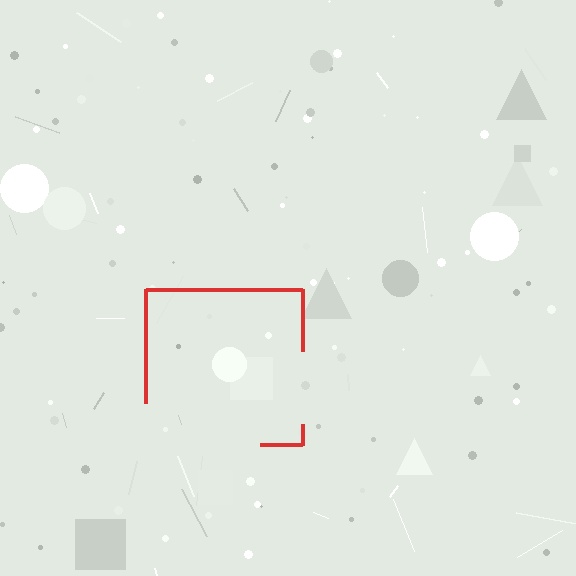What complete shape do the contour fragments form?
The contour fragments form a square.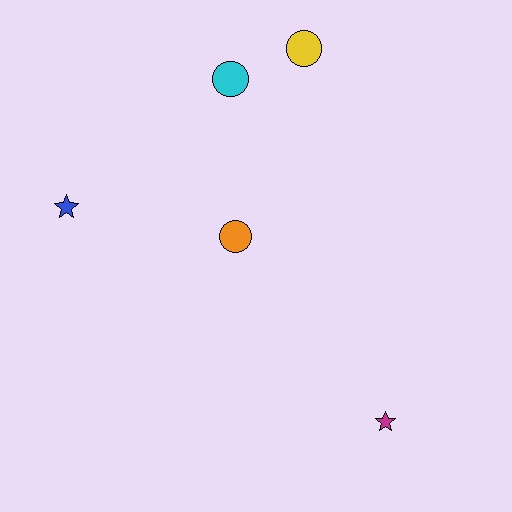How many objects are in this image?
There are 5 objects.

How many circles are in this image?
There are 3 circles.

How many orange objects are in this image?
There is 1 orange object.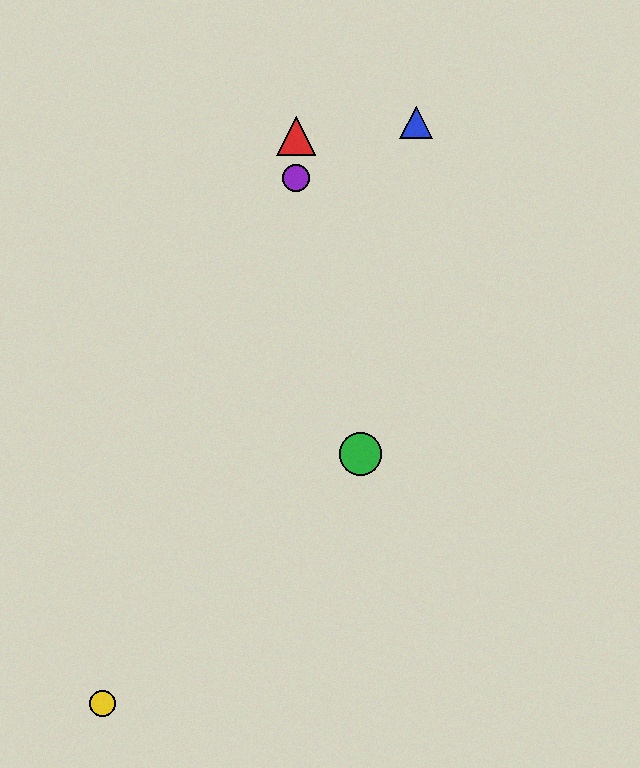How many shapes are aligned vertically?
2 shapes (the red triangle, the purple circle) are aligned vertically.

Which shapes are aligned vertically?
The red triangle, the purple circle are aligned vertically.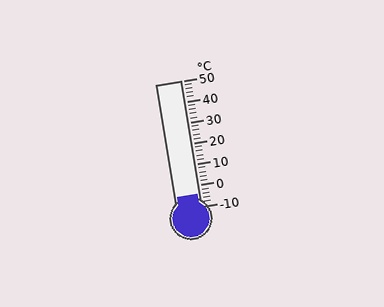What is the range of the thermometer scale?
The thermometer scale ranges from -10°C to 50°C.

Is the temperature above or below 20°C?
The temperature is below 20°C.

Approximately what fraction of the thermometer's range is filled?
The thermometer is filled to approximately 10% of its range.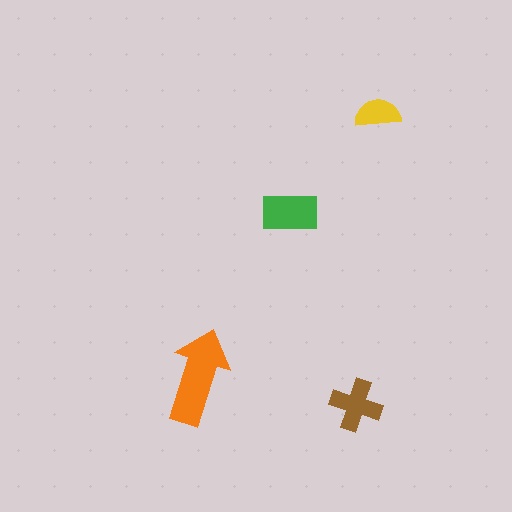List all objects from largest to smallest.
The orange arrow, the green rectangle, the brown cross, the yellow semicircle.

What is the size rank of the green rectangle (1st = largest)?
2nd.